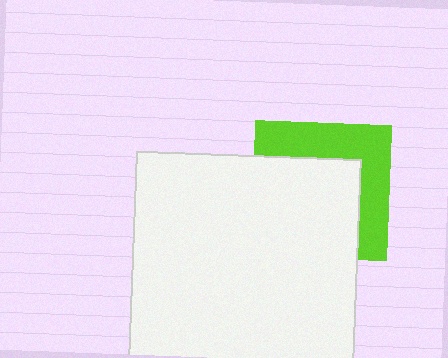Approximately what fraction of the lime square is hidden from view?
Roughly 60% of the lime square is hidden behind the white rectangle.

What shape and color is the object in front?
The object in front is a white rectangle.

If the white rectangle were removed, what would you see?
You would see the complete lime square.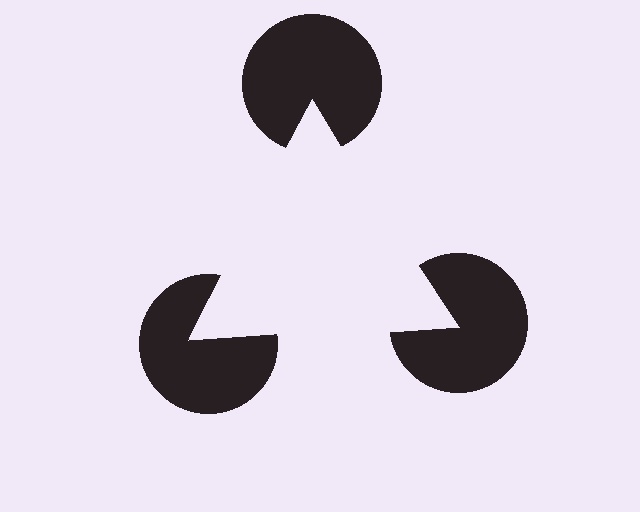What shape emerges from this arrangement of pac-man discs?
An illusory triangle — its edges are inferred from the aligned wedge cuts in the pac-man discs, not physically drawn.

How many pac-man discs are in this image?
There are 3 — one at each vertex of the illusory triangle.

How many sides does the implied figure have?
3 sides.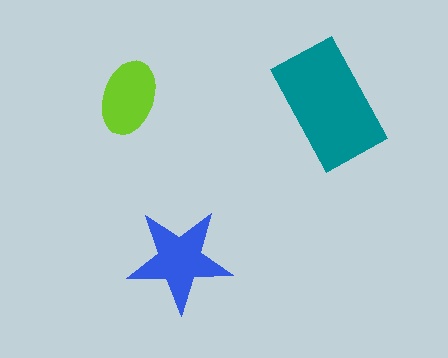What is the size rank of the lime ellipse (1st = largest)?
3rd.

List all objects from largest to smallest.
The teal rectangle, the blue star, the lime ellipse.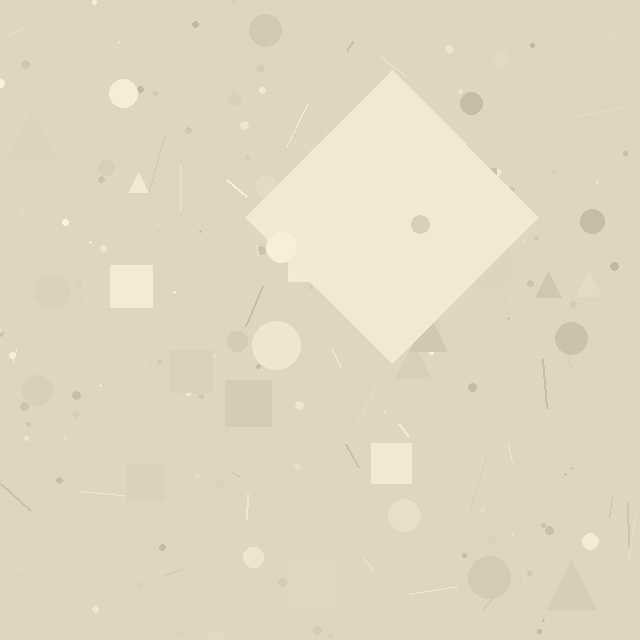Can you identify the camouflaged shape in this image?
The camouflaged shape is a diamond.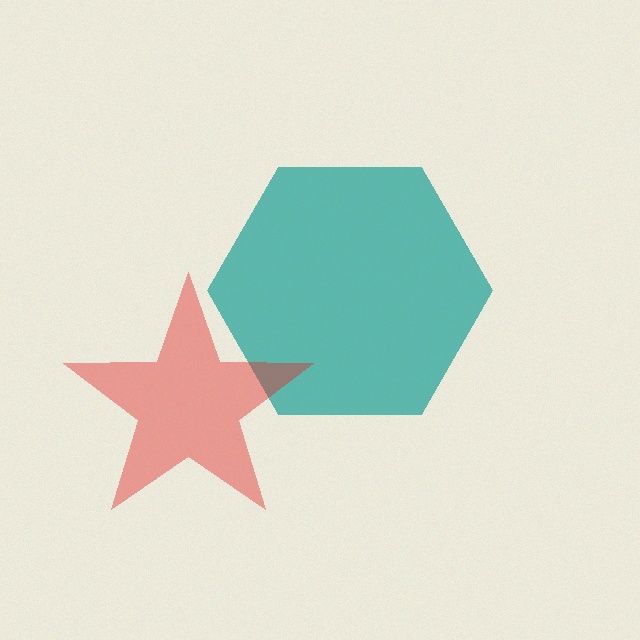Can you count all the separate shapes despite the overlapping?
Yes, there are 2 separate shapes.